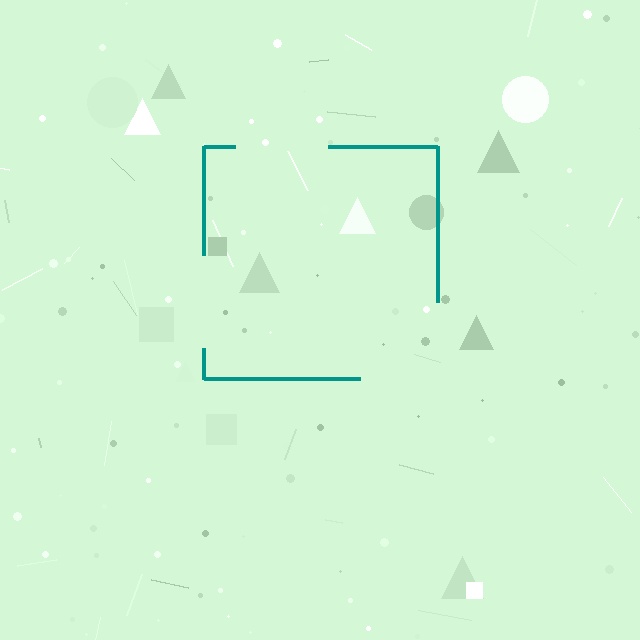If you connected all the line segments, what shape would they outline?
They would outline a square.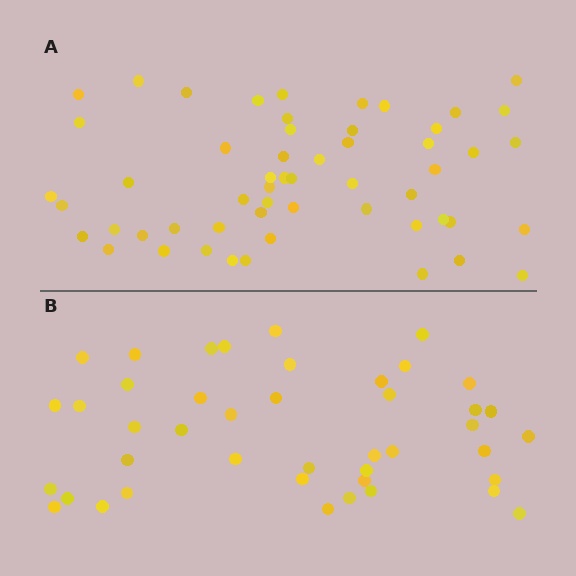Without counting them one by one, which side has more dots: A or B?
Region A (the top region) has more dots.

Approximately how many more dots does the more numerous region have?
Region A has roughly 12 or so more dots than region B.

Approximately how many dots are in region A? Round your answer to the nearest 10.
About 60 dots. (The exact count is 55, which rounds to 60.)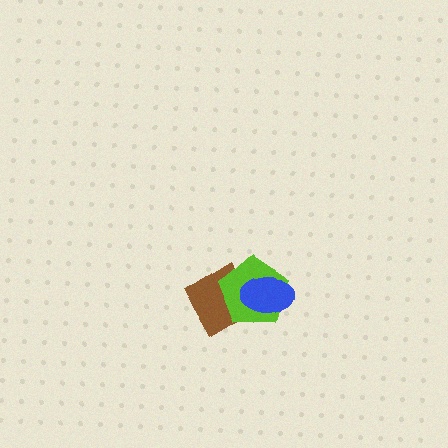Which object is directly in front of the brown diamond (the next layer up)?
The lime pentagon is directly in front of the brown diamond.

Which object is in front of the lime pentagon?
The blue ellipse is in front of the lime pentagon.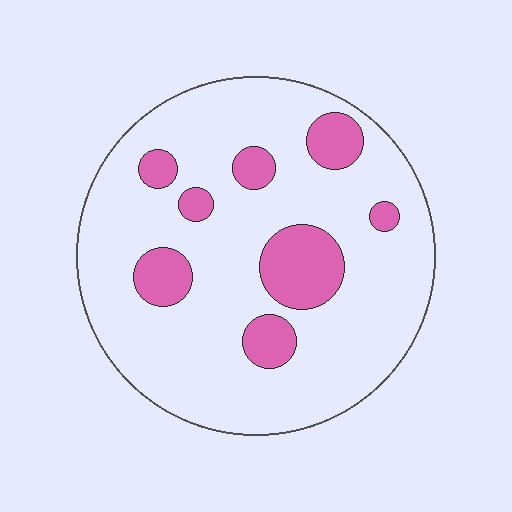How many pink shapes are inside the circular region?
8.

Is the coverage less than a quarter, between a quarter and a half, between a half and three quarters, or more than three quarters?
Less than a quarter.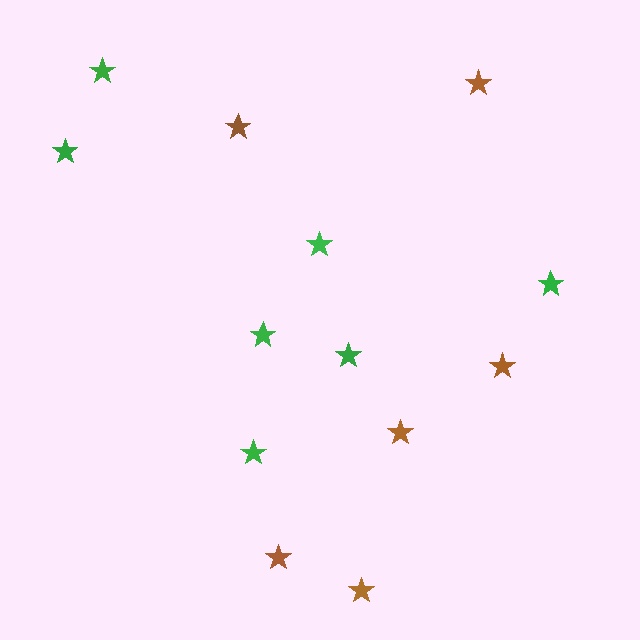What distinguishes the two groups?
There are 2 groups: one group of brown stars (6) and one group of green stars (7).